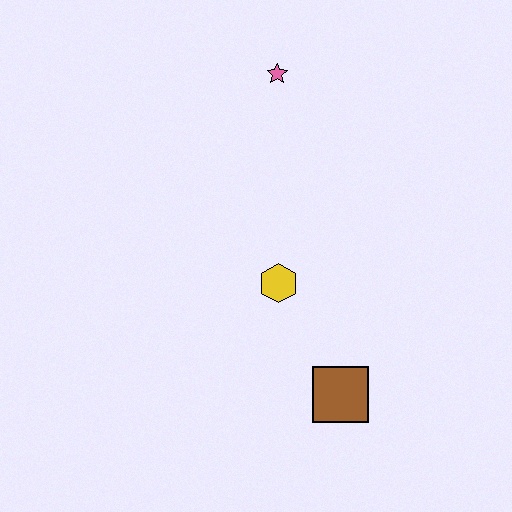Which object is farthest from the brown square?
The pink star is farthest from the brown square.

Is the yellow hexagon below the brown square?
No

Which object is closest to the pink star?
The yellow hexagon is closest to the pink star.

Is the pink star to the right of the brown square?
No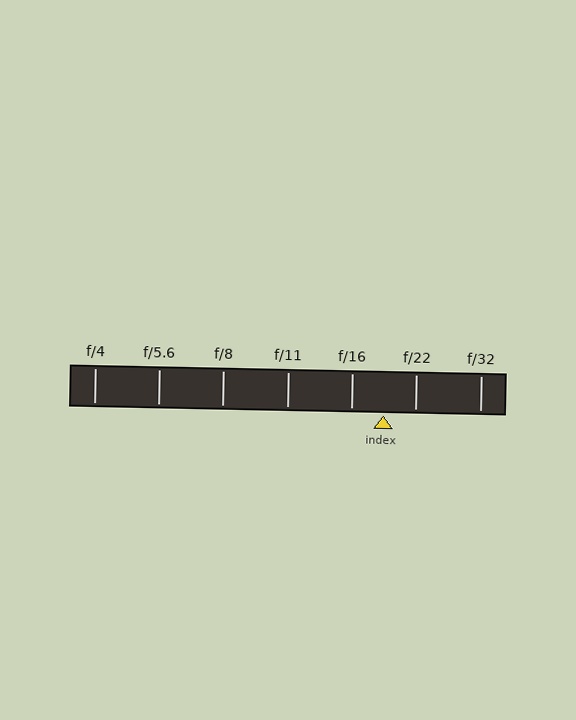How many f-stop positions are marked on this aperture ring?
There are 7 f-stop positions marked.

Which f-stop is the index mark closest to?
The index mark is closest to f/22.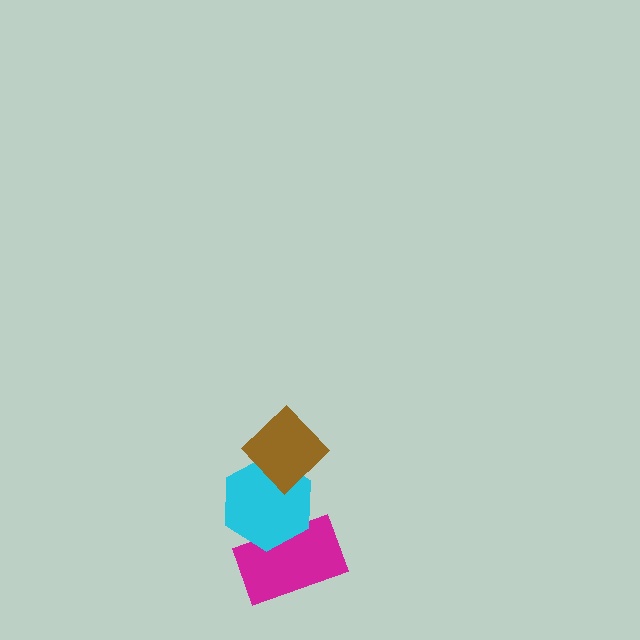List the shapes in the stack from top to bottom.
From top to bottom: the brown diamond, the cyan hexagon, the magenta rectangle.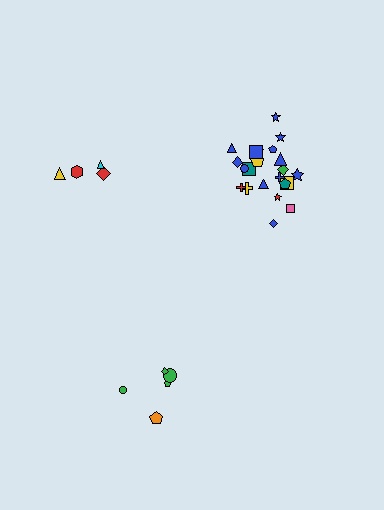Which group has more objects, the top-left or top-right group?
The top-right group.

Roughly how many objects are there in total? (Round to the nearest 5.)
Roughly 30 objects in total.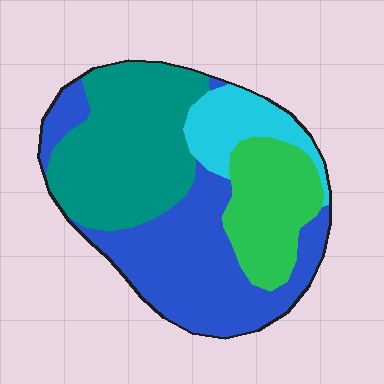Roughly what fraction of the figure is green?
Green covers 19% of the figure.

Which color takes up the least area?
Cyan, at roughly 10%.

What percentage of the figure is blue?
Blue takes up about three eighths (3/8) of the figure.